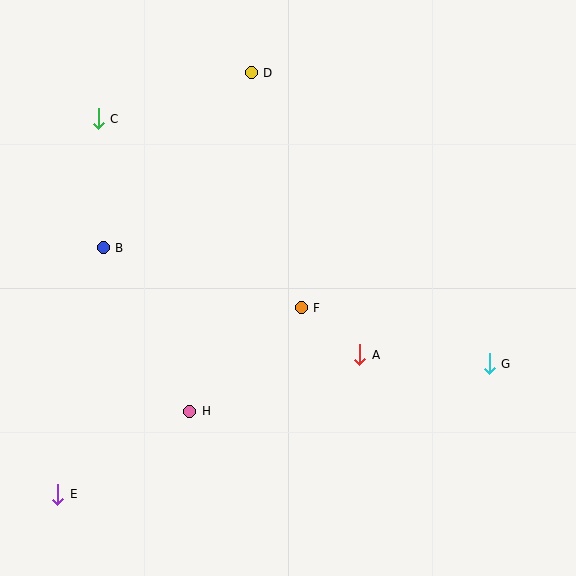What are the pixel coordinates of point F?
Point F is at (301, 308).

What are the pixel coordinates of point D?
Point D is at (251, 73).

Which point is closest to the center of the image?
Point F at (301, 308) is closest to the center.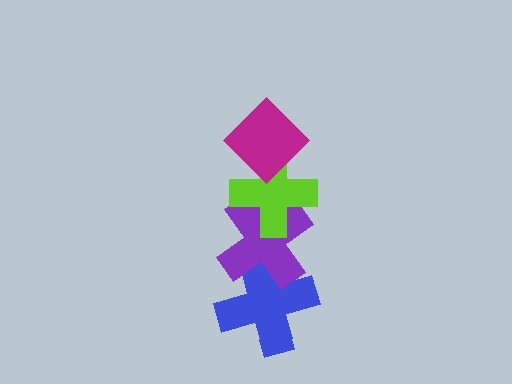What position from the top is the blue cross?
The blue cross is 4th from the top.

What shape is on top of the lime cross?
The magenta diamond is on top of the lime cross.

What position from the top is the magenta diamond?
The magenta diamond is 1st from the top.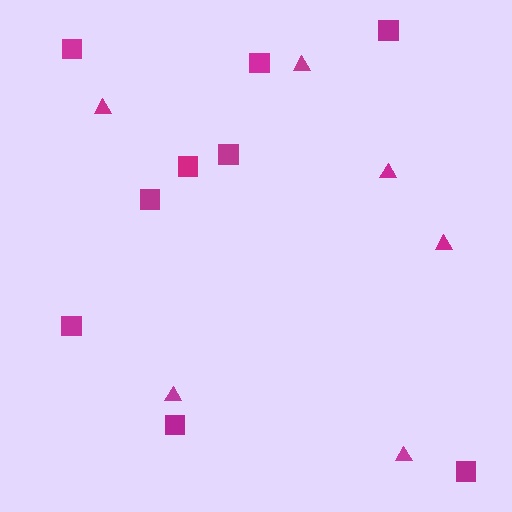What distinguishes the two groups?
There are 2 groups: one group of squares (9) and one group of triangles (6).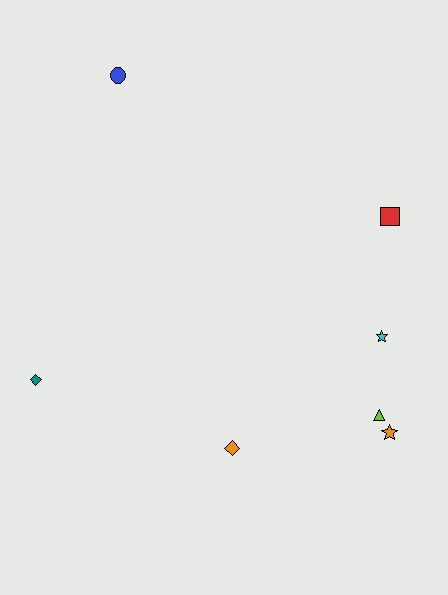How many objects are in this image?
There are 7 objects.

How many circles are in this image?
There is 1 circle.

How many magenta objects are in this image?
There are no magenta objects.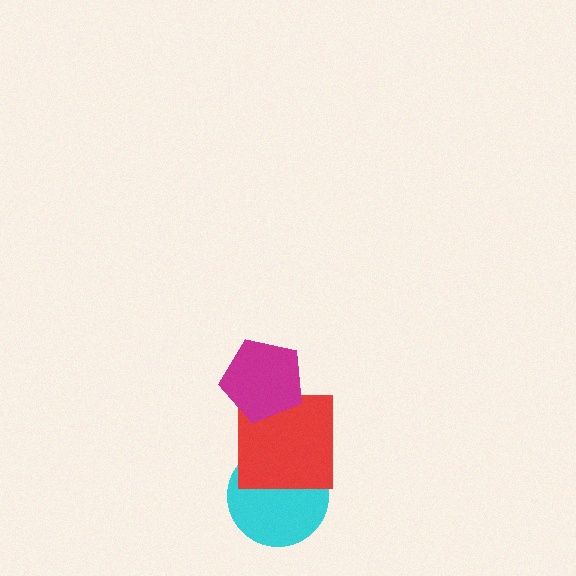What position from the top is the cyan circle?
The cyan circle is 3rd from the top.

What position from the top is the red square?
The red square is 2nd from the top.